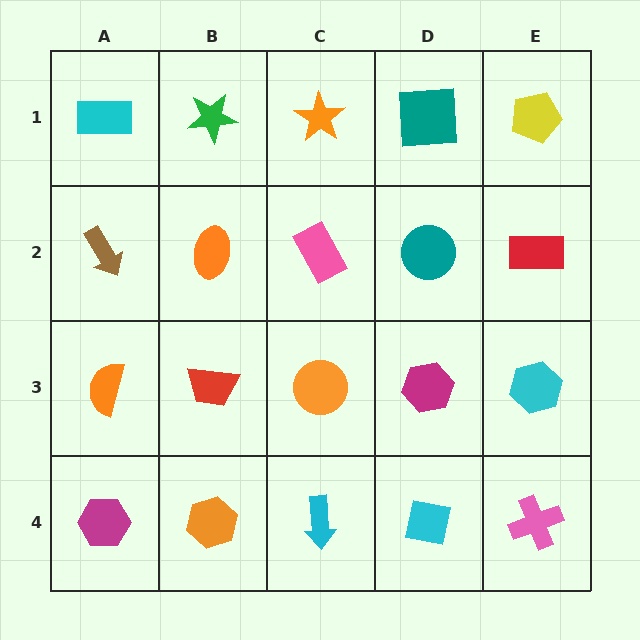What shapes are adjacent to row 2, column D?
A teal square (row 1, column D), a magenta hexagon (row 3, column D), a pink rectangle (row 2, column C), a red rectangle (row 2, column E).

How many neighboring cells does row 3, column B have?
4.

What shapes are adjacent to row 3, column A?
A brown arrow (row 2, column A), a magenta hexagon (row 4, column A), a red trapezoid (row 3, column B).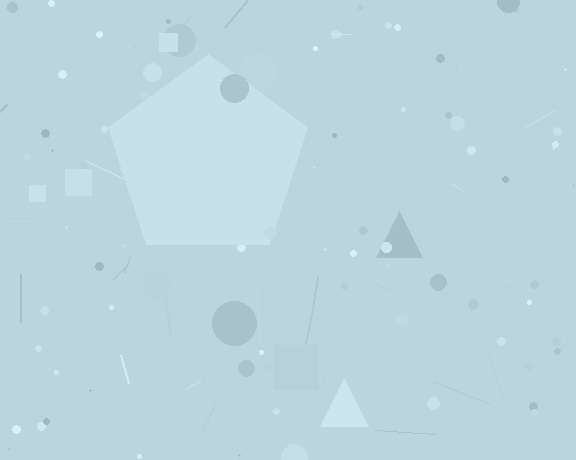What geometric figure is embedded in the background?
A pentagon is embedded in the background.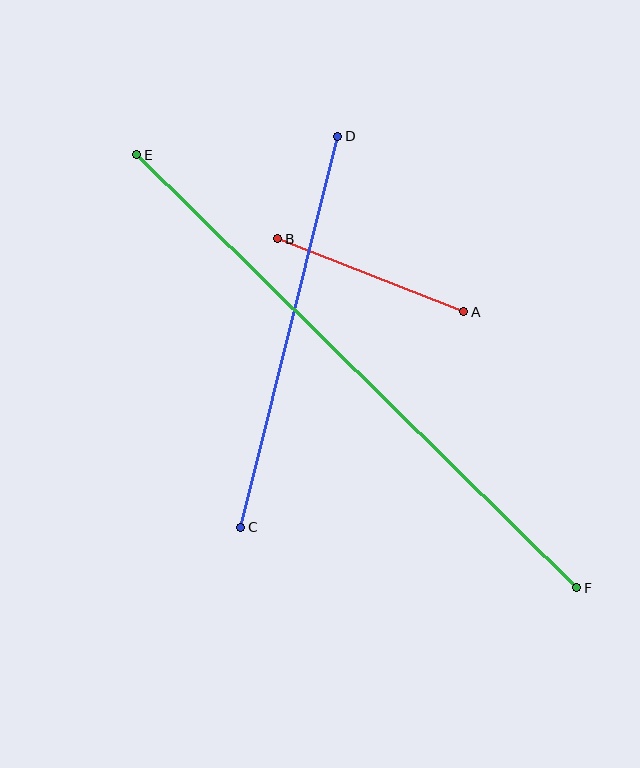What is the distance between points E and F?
The distance is approximately 617 pixels.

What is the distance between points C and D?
The distance is approximately 403 pixels.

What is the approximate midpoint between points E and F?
The midpoint is at approximately (357, 371) pixels.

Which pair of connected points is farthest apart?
Points E and F are farthest apart.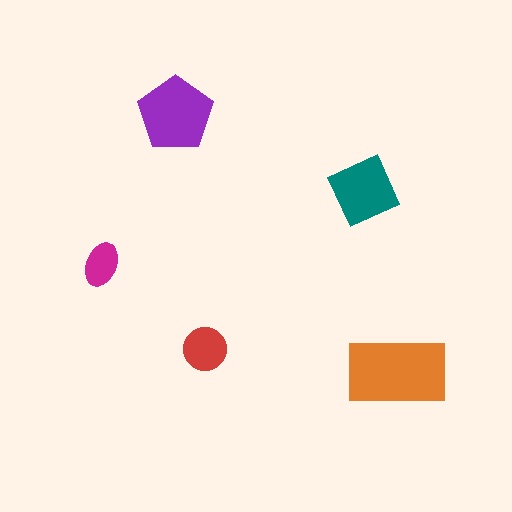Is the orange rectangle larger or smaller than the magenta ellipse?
Larger.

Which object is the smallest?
The magenta ellipse.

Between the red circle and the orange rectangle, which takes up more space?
The orange rectangle.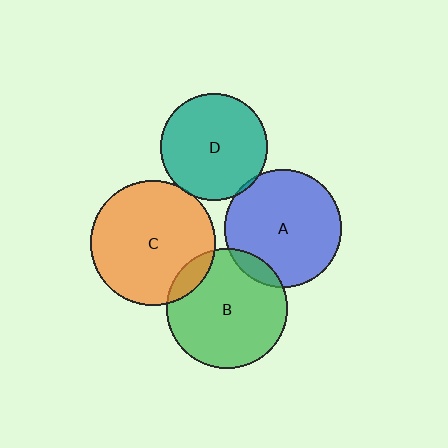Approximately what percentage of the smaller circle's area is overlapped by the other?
Approximately 5%.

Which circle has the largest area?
Circle C (orange).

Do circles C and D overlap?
Yes.